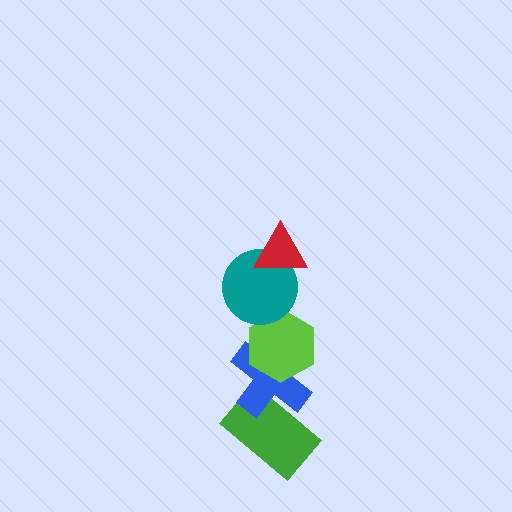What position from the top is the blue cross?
The blue cross is 4th from the top.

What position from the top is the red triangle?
The red triangle is 1st from the top.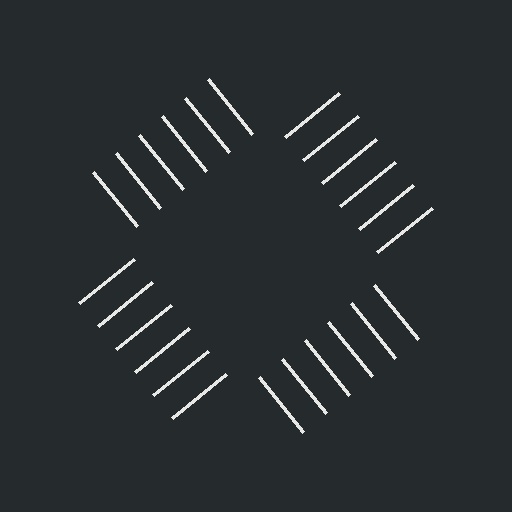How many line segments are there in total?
24 — 6 along each of the 4 edges.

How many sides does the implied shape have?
4 sides — the line-ends trace a square.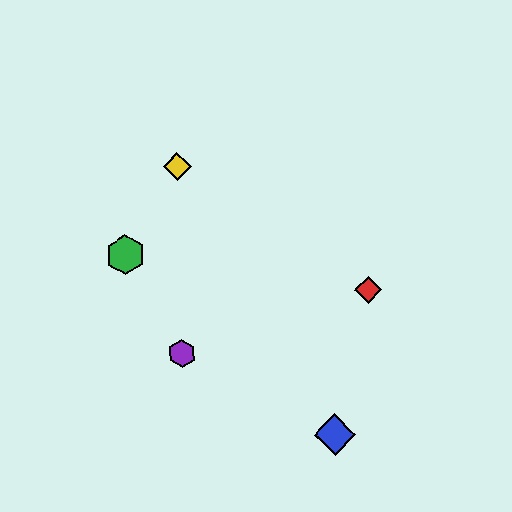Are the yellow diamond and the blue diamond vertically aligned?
No, the yellow diamond is at x≈177 and the blue diamond is at x≈335.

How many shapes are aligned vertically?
2 shapes (the yellow diamond, the purple hexagon) are aligned vertically.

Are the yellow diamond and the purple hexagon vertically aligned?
Yes, both are at x≈177.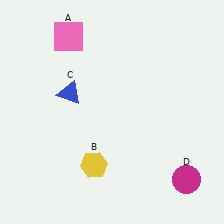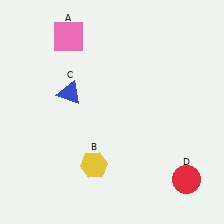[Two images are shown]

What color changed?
The circle (D) changed from magenta in Image 1 to red in Image 2.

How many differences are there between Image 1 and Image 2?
There is 1 difference between the two images.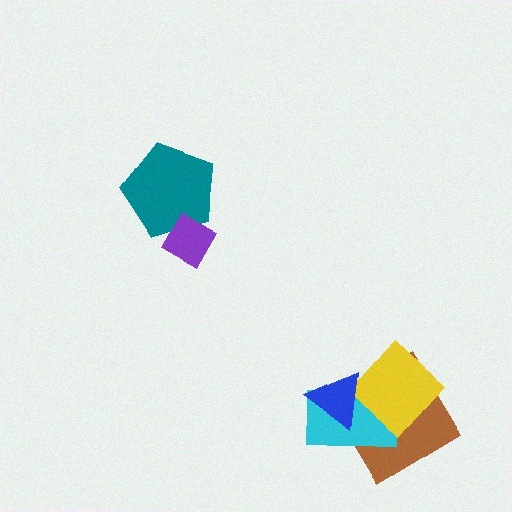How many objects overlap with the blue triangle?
3 objects overlap with the blue triangle.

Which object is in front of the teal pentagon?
The purple diamond is in front of the teal pentagon.